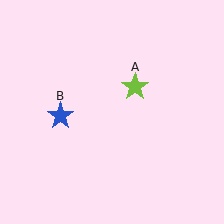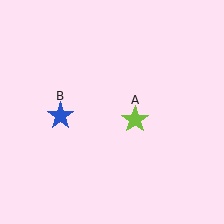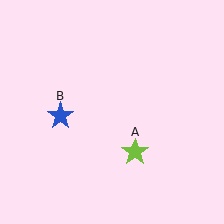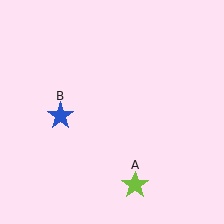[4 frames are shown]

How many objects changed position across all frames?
1 object changed position: lime star (object A).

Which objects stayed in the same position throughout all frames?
Blue star (object B) remained stationary.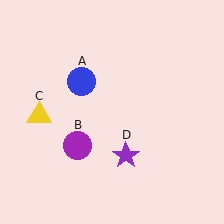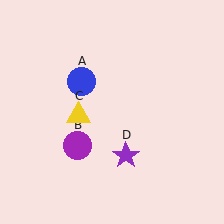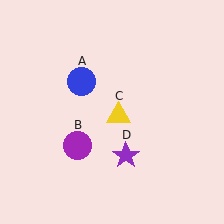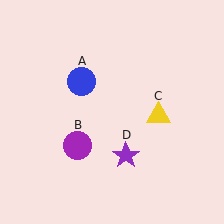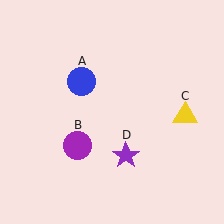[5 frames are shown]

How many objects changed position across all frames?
1 object changed position: yellow triangle (object C).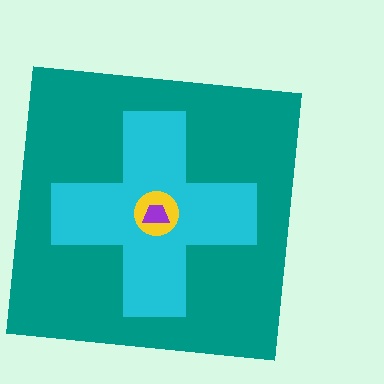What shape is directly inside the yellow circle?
The purple trapezoid.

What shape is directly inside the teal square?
The cyan cross.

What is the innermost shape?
The purple trapezoid.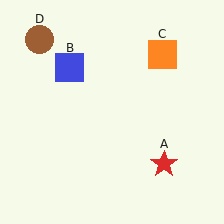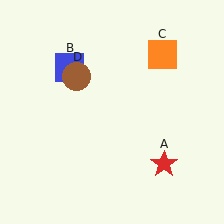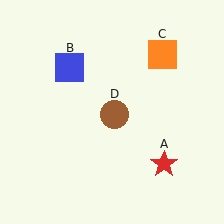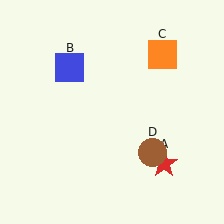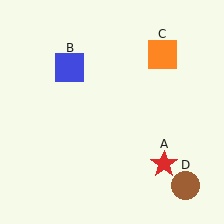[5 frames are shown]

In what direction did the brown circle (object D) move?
The brown circle (object D) moved down and to the right.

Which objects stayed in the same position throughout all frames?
Red star (object A) and blue square (object B) and orange square (object C) remained stationary.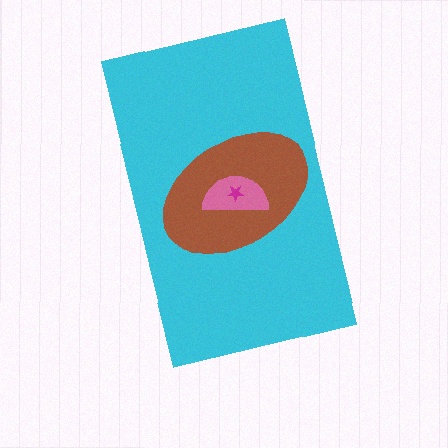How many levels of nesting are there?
4.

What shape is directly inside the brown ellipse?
The pink semicircle.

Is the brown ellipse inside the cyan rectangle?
Yes.